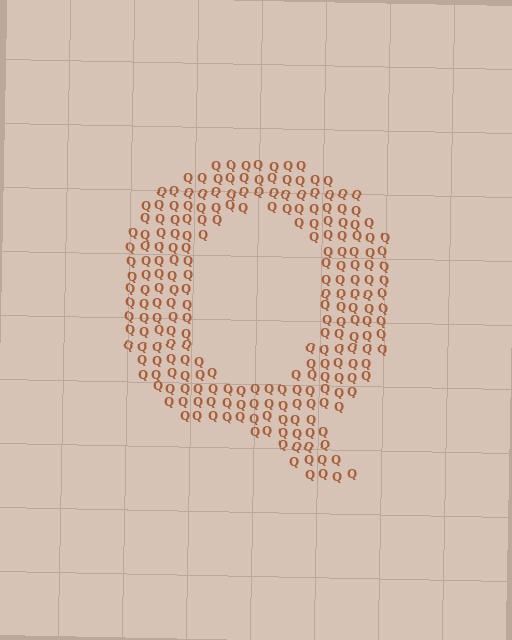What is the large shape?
The large shape is the letter Q.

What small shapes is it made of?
It is made of small letter Q's.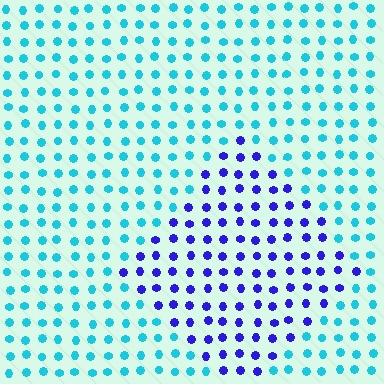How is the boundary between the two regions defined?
The boundary is defined purely by a slight shift in hue (about 60 degrees). Spacing, size, and orientation are identical on both sides.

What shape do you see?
I see a diamond.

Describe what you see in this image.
The image is filled with small cyan elements in a uniform arrangement. A diamond-shaped region is visible where the elements are tinted to a slightly different hue, forming a subtle color boundary.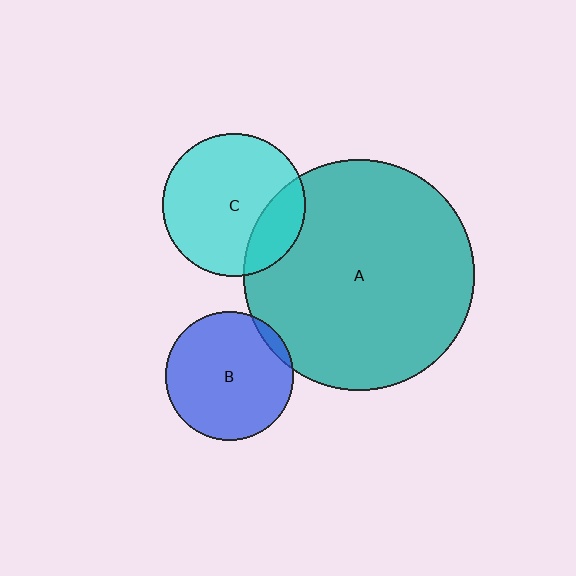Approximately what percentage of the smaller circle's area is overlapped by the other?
Approximately 5%.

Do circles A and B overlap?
Yes.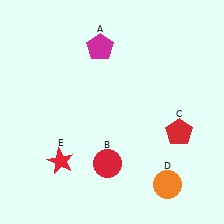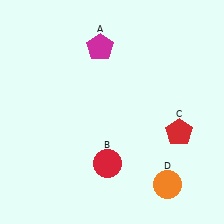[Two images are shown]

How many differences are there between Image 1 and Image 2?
There is 1 difference between the two images.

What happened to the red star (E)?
The red star (E) was removed in Image 2. It was in the bottom-left area of Image 1.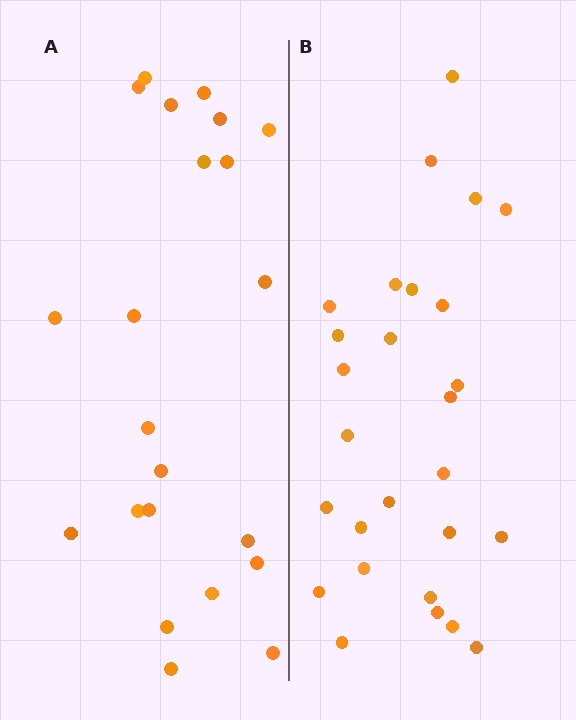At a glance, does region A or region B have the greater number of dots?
Region B (the right region) has more dots.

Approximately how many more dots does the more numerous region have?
Region B has about 5 more dots than region A.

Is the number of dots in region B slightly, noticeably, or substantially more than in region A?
Region B has only slightly more — the two regions are fairly close. The ratio is roughly 1.2 to 1.